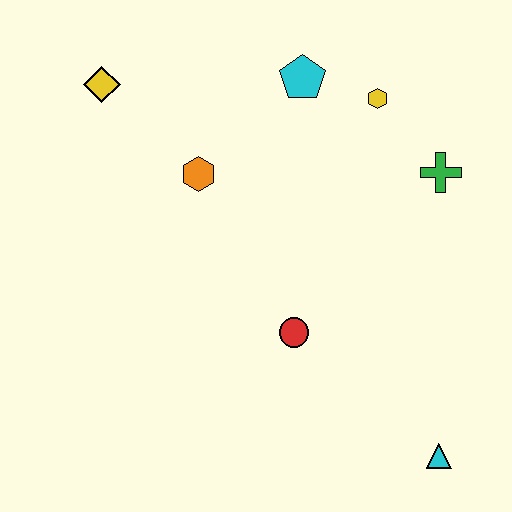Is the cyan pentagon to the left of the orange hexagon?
No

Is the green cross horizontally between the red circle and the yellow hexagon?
No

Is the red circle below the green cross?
Yes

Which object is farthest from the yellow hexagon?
The cyan triangle is farthest from the yellow hexagon.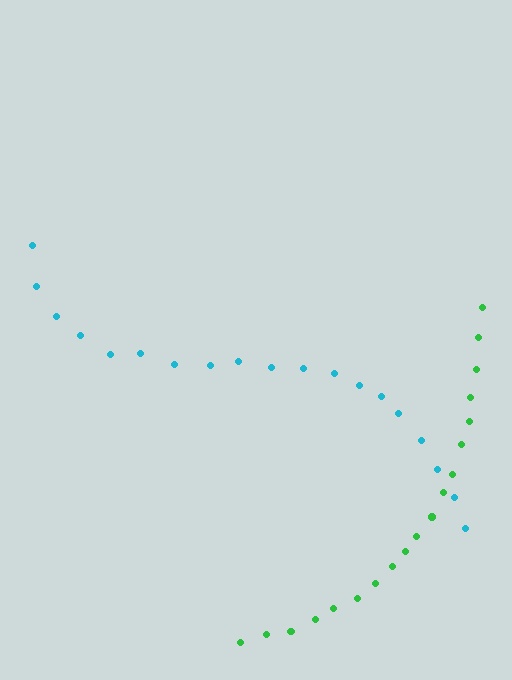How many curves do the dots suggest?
There are 2 distinct paths.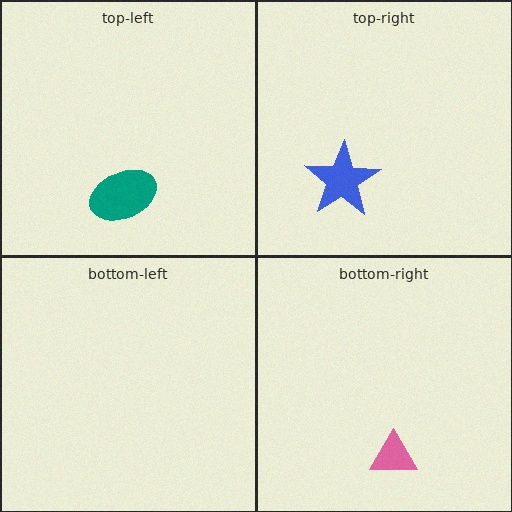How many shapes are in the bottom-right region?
1.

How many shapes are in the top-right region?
1.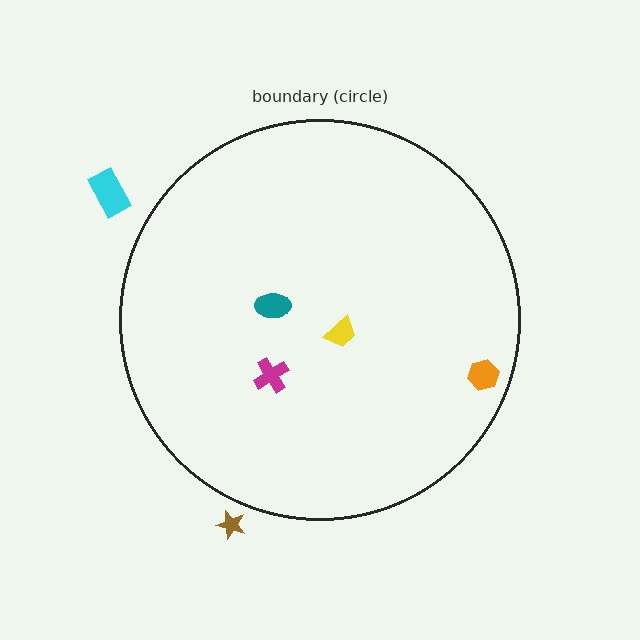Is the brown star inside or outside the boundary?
Outside.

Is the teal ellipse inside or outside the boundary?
Inside.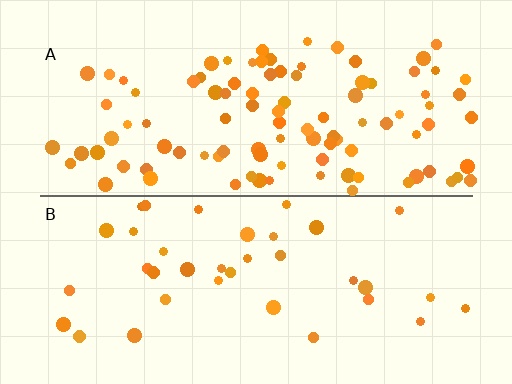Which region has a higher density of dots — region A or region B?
A (the top).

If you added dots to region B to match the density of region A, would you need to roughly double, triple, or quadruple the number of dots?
Approximately triple.